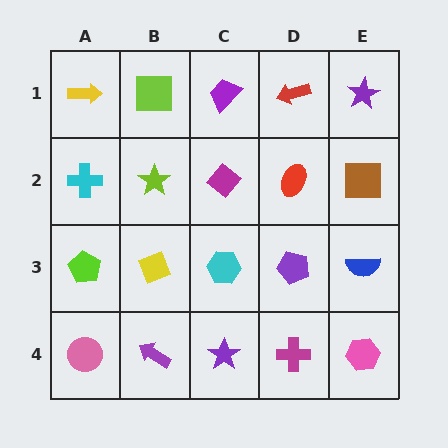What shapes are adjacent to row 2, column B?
A lime square (row 1, column B), a yellow diamond (row 3, column B), a cyan cross (row 2, column A), a magenta diamond (row 2, column C).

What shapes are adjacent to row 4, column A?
A lime pentagon (row 3, column A), a purple arrow (row 4, column B).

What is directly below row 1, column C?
A magenta diamond.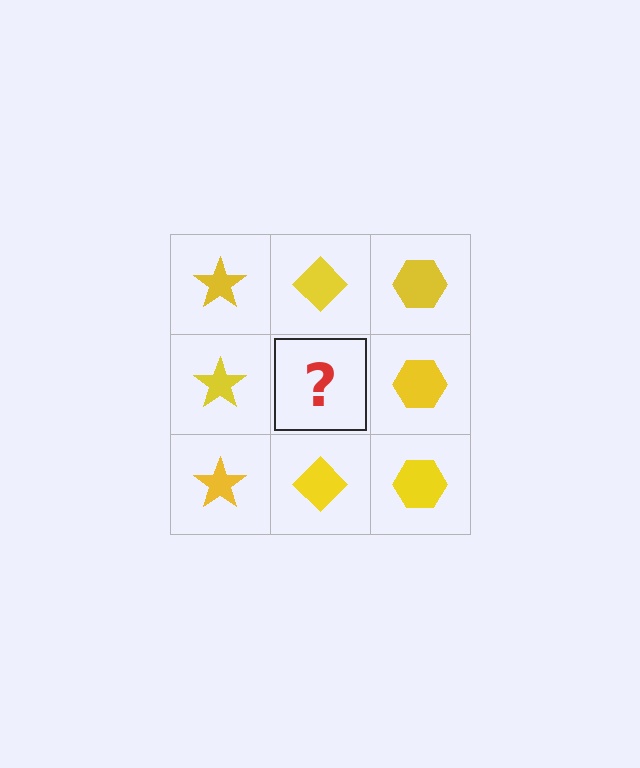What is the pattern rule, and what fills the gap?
The rule is that each column has a consistent shape. The gap should be filled with a yellow diamond.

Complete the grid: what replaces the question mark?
The question mark should be replaced with a yellow diamond.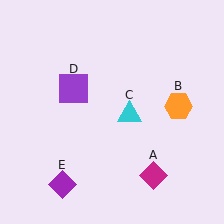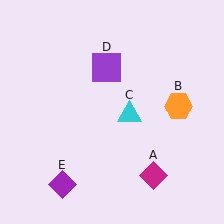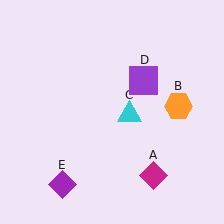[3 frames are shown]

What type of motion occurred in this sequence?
The purple square (object D) rotated clockwise around the center of the scene.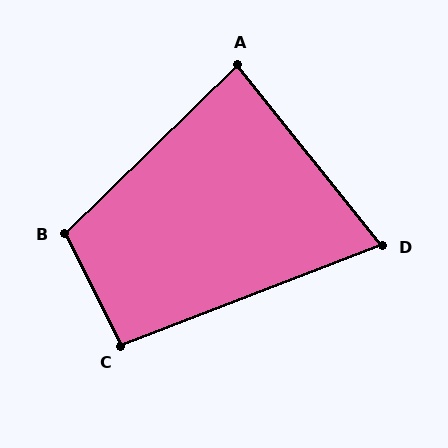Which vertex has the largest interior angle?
B, at approximately 108 degrees.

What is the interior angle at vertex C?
Approximately 95 degrees (obtuse).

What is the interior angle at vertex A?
Approximately 85 degrees (acute).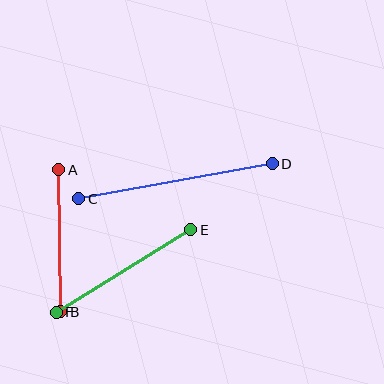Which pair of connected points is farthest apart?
Points C and D are farthest apart.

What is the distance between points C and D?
The distance is approximately 196 pixels.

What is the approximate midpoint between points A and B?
The midpoint is at approximately (60, 241) pixels.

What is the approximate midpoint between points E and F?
The midpoint is at approximately (123, 271) pixels.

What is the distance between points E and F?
The distance is approximately 158 pixels.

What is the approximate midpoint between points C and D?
The midpoint is at approximately (176, 181) pixels.